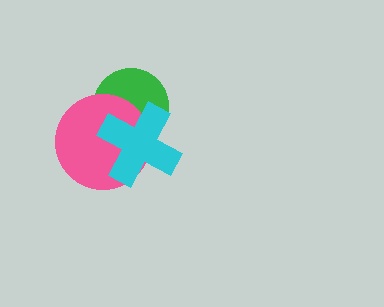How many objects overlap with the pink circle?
2 objects overlap with the pink circle.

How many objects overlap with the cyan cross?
2 objects overlap with the cyan cross.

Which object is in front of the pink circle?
The cyan cross is in front of the pink circle.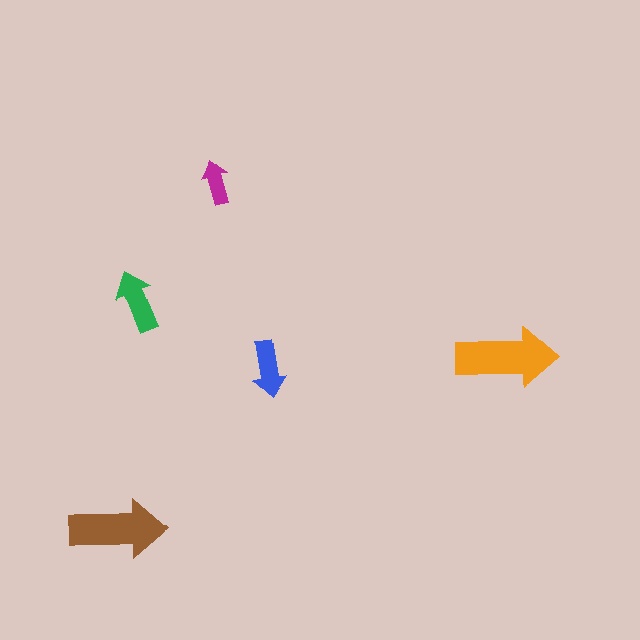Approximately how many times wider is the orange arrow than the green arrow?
About 1.5 times wider.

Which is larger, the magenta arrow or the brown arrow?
The brown one.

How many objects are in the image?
There are 5 objects in the image.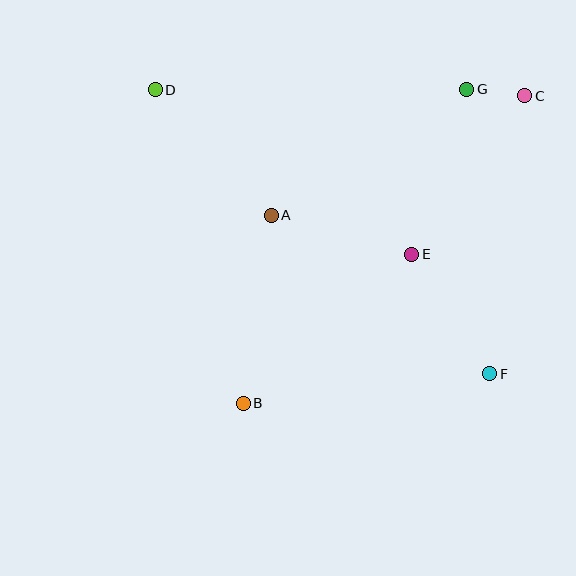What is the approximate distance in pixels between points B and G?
The distance between B and G is approximately 386 pixels.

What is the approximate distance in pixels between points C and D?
The distance between C and D is approximately 370 pixels.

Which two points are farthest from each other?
Points D and F are farthest from each other.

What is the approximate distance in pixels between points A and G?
The distance between A and G is approximately 233 pixels.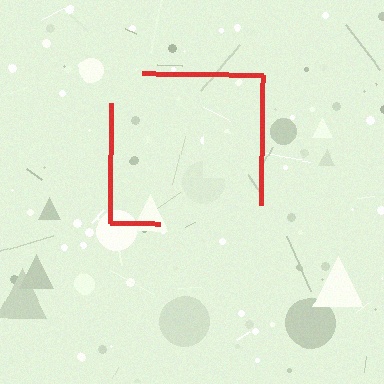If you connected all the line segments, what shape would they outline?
They would outline a square.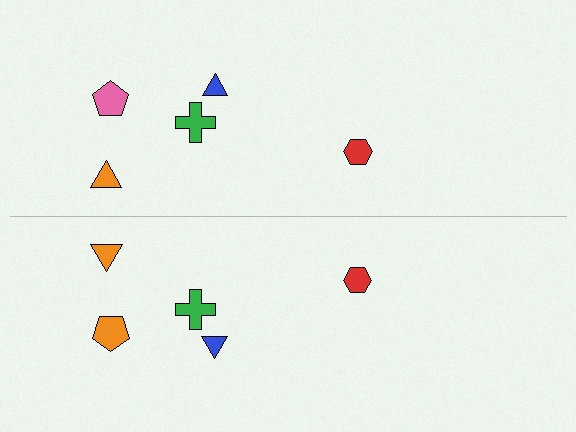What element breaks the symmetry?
The orange pentagon on the bottom side breaks the symmetry — its mirror counterpart is pink.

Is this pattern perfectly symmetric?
No, the pattern is not perfectly symmetric. The orange pentagon on the bottom side breaks the symmetry — its mirror counterpart is pink.